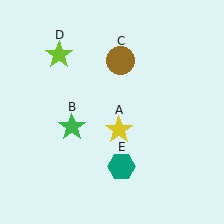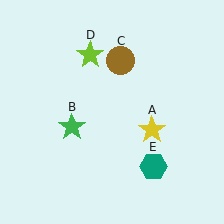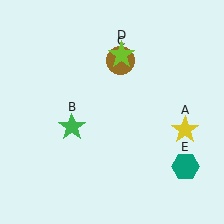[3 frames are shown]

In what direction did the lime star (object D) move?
The lime star (object D) moved right.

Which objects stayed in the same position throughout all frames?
Green star (object B) and brown circle (object C) remained stationary.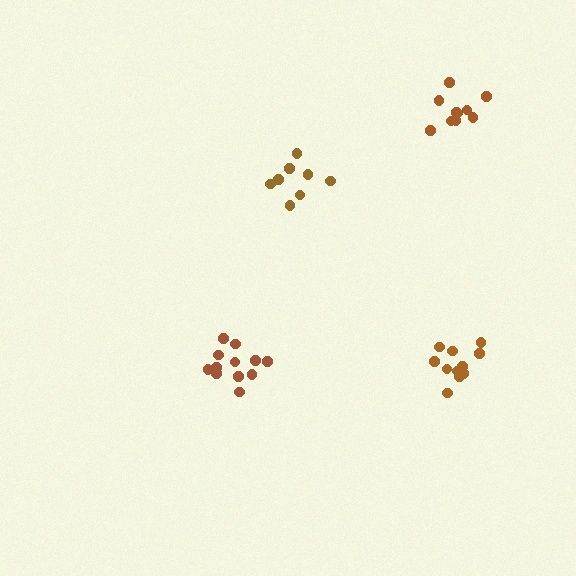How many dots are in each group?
Group 1: 10 dots, Group 2: 8 dots, Group 3: 12 dots, Group 4: 11 dots (41 total).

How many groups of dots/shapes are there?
There are 4 groups.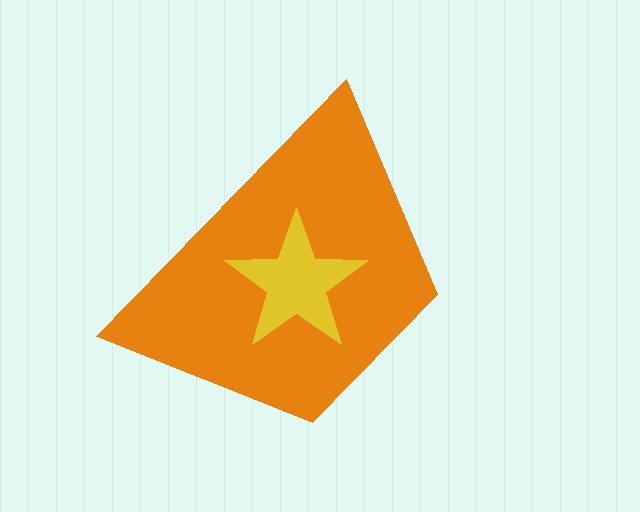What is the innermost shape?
The yellow star.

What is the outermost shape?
The orange trapezoid.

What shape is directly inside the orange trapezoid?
The yellow star.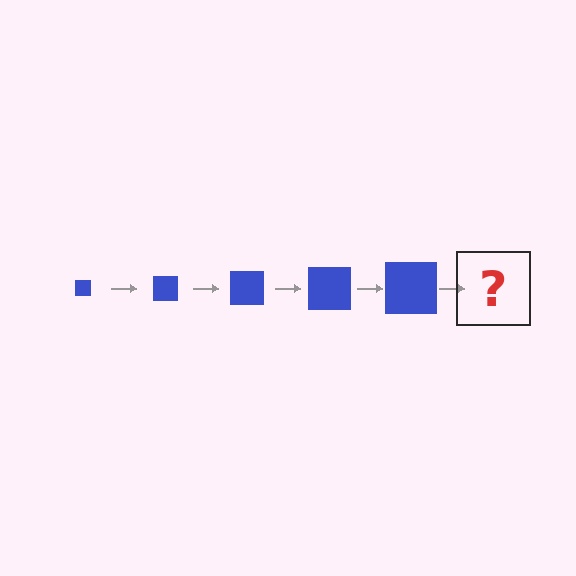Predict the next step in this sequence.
The next step is a blue square, larger than the previous one.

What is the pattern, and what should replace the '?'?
The pattern is that the square gets progressively larger each step. The '?' should be a blue square, larger than the previous one.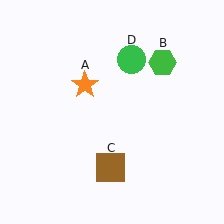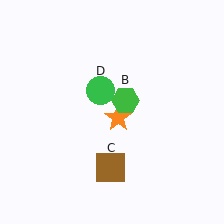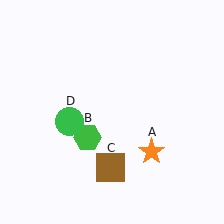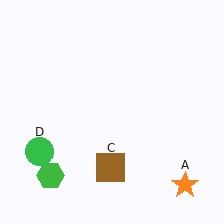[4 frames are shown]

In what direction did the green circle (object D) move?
The green circle (object D) moved down and to the left.